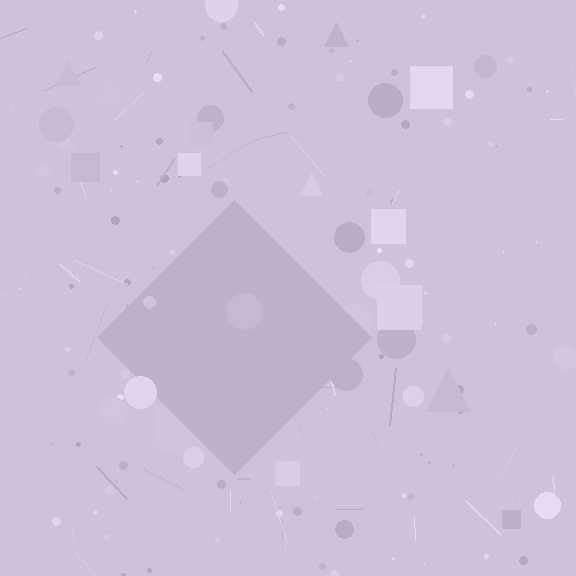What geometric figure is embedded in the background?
A diamond is embedded in the background.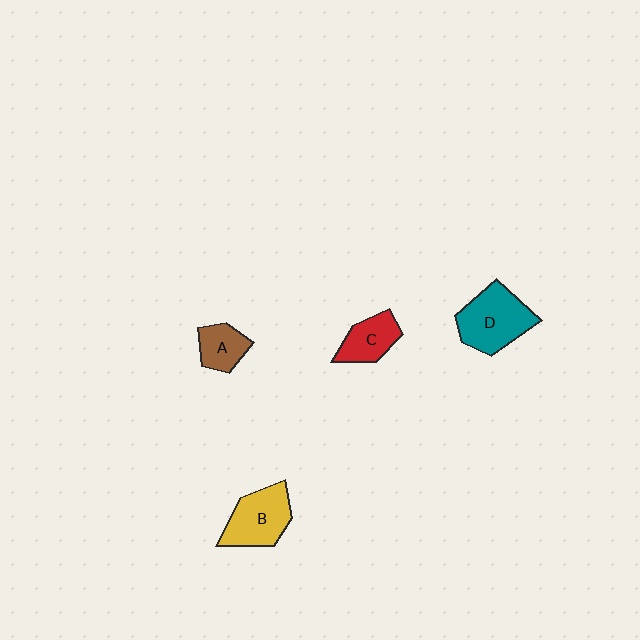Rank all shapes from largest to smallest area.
From largest to smallest: D (teal), B (yellow), C (red), A (brown).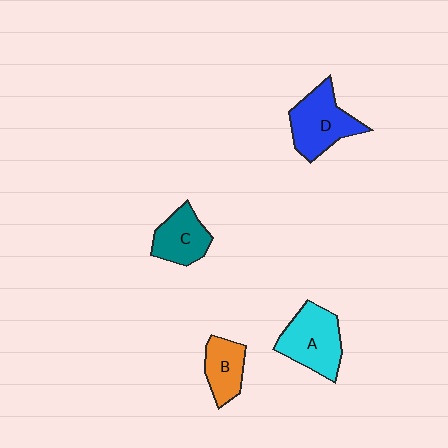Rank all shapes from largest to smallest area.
From largest to smallest: A (cyan), D (blue), C (teal), B (orange).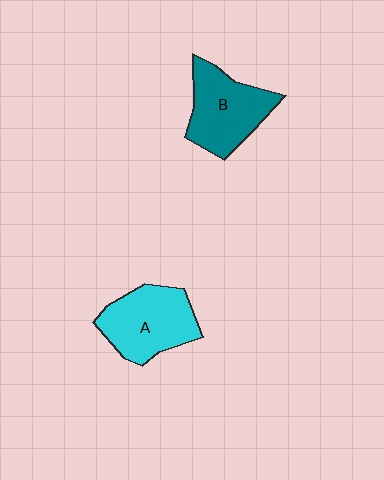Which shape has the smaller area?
Shape B (teal).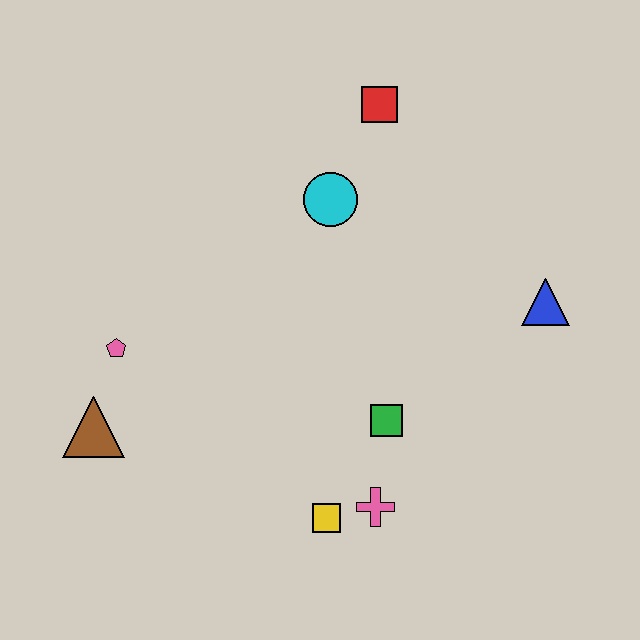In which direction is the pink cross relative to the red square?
The pink cross is below the red square.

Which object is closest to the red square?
The cyan circle is closest to the red square.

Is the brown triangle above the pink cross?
Yes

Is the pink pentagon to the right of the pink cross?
No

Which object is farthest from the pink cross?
The red square is farthest from the pink cross.